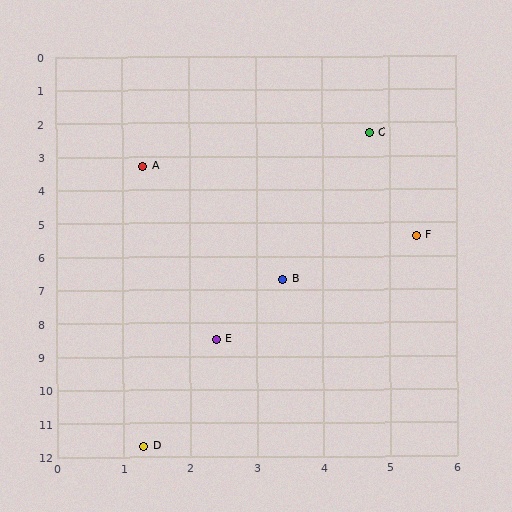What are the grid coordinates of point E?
Point E is at approximately (2.4, 8.5).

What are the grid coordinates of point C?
Point C is at approximately (4.7, 2.3).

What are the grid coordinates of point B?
Point B is at approximately (3.4, 6.7).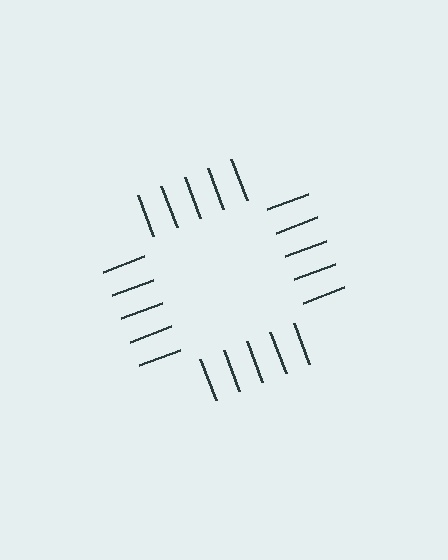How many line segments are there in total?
20 — 5 along each of the 4 edges.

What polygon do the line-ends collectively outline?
An illusory square — the line segments terminate on its edges but no continuous stroke is drawn.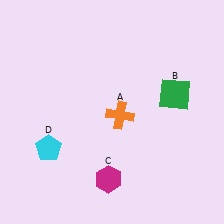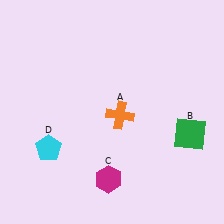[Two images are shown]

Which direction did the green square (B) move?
The green square (B) moved down.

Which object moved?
The green square (B) moved down.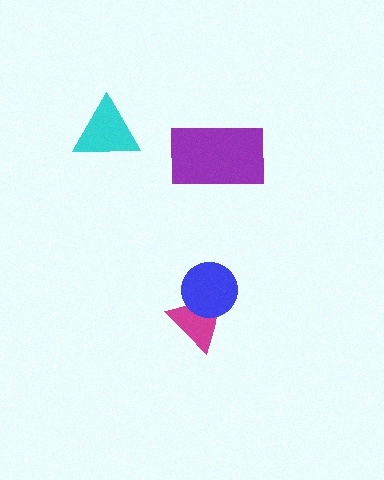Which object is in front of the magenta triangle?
The blue circle is in front of the magenta triangle.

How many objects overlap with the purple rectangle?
0 objects overlap with the purple rectangle.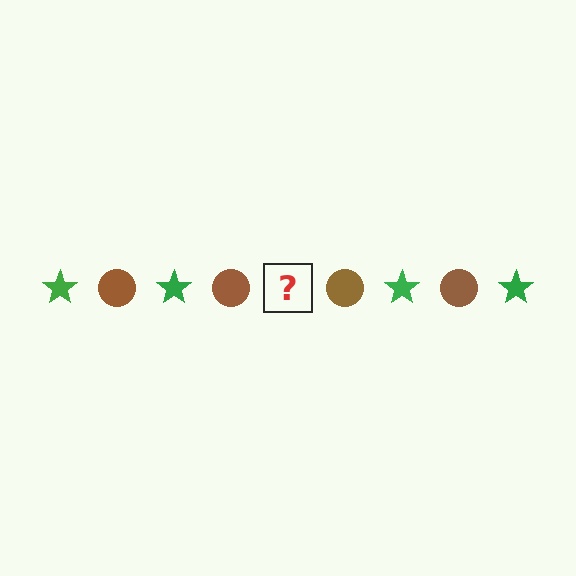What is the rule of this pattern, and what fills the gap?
The rule is that the pattern alternates between green star and brown circle. The gap should be filled with a green star.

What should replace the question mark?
The question mark should be replaced with a green star.